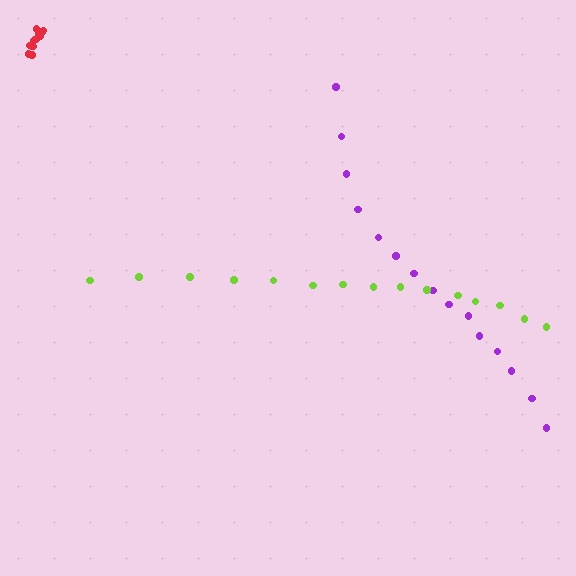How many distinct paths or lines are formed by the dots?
There are 3 distinct paths.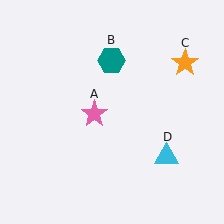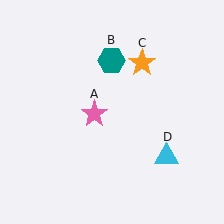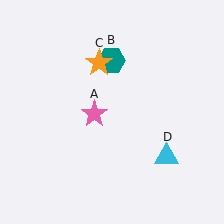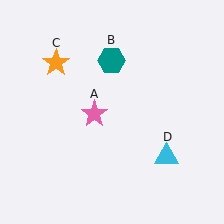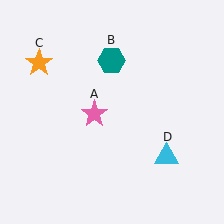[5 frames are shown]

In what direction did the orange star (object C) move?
The orange star (object C) moved left.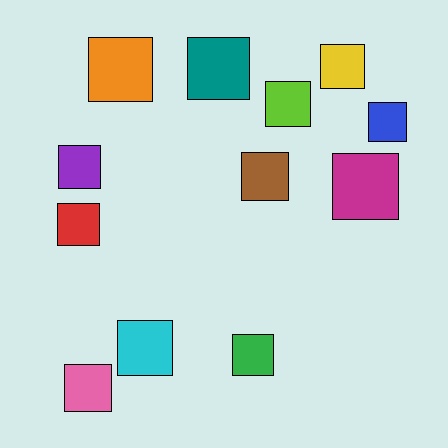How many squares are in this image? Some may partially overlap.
There are 12 squares.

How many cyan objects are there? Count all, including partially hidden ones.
There is 1 cyan object.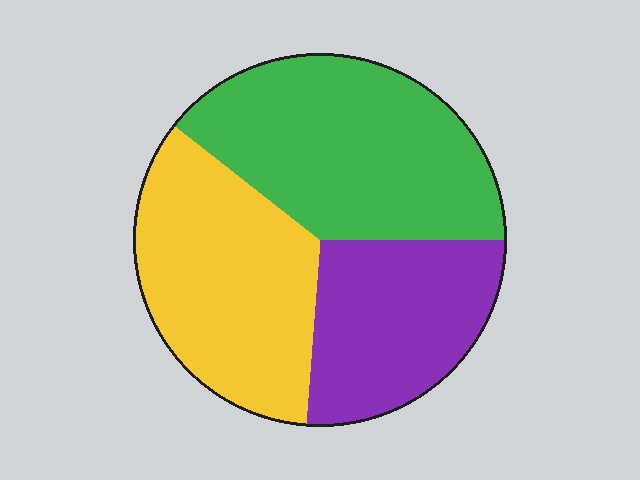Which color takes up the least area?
Purple, at roughly 25%.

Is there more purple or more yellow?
Yellow.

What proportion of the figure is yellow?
Yellow covers about 35% of the figure.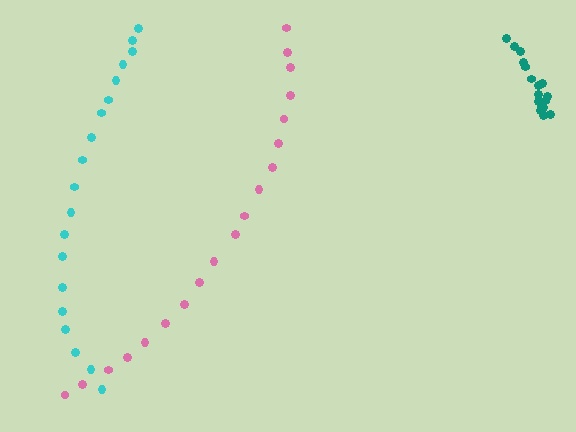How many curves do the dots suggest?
There are 3 distinct paths.